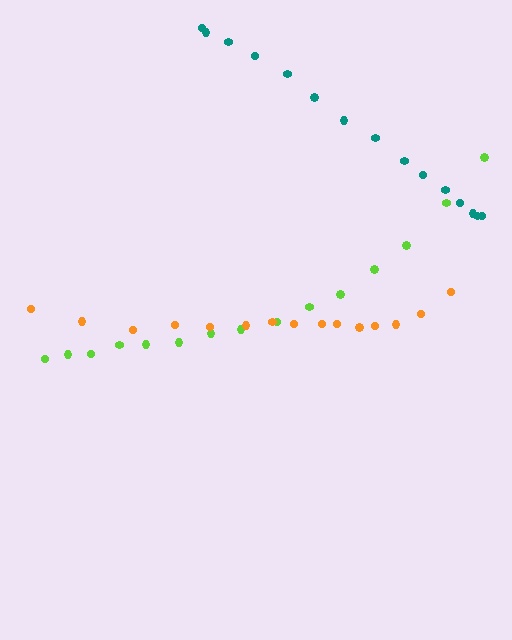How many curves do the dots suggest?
There are 3 distinct paths.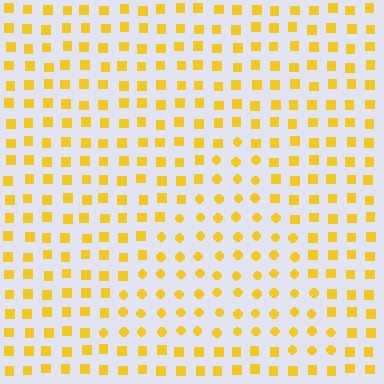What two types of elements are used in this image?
The image uses circles inside the triangle region and squares outside it.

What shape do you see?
I see a triangle.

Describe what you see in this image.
The image is filled with small yellow elements arranged in a uniform grid. A triangle-shaped region contains circles, while the surrounding area contains squares. The boundary is defined purely by the change in element shape.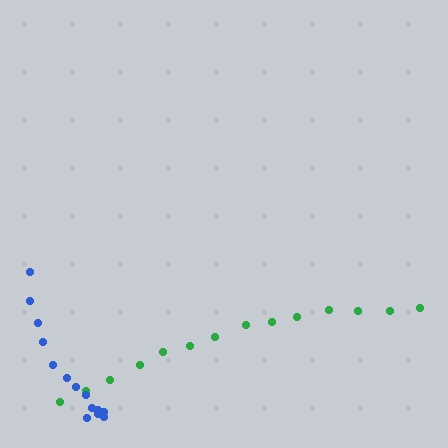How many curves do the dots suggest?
There are 2 distinct paths.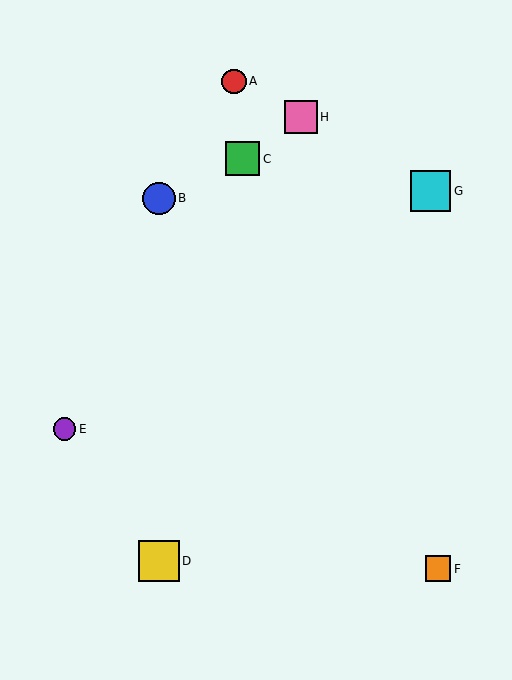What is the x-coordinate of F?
Object F is at x≈438.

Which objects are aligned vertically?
Objects B, D are aligned vertically.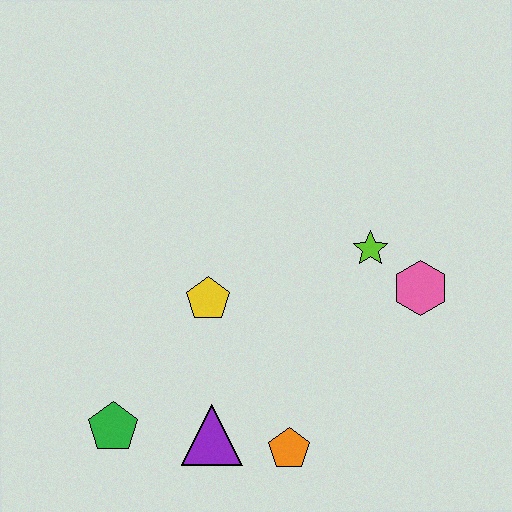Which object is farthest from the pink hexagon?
The green pentagon is farthest from the pink hexagon.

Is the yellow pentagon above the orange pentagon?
Yes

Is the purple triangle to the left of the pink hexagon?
Yes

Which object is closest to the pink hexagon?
The lime star is closest to the pink hexagon.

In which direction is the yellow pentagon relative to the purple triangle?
The yellow pentagon is above the purple triangle.